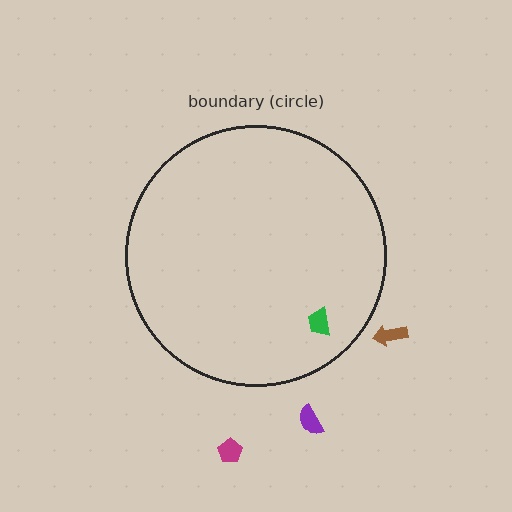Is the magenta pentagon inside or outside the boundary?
Outside.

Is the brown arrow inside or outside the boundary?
Outside.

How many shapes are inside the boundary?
1 inside, 3 outside.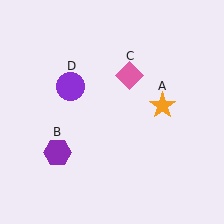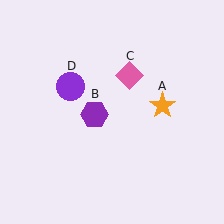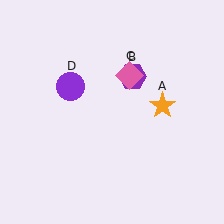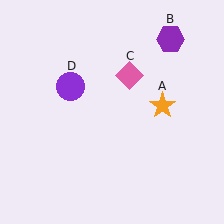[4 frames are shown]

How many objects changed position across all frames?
1 object changed position: purple hexagon (object B).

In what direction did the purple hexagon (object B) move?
The purple hexagon (object B) moved up and to the right.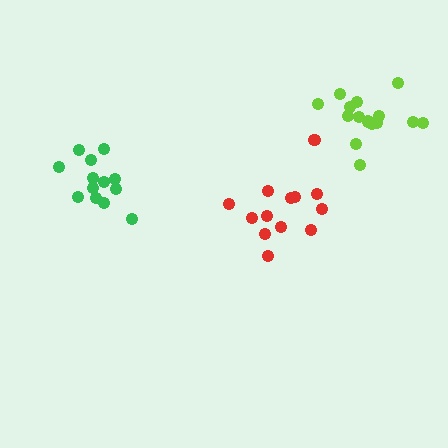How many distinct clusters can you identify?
There are 3 distinct clusters.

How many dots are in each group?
Group 1: 13 dots, Group 2: 13 dots, Group 3: 15 dots (41 total).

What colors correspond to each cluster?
The clusters are colored: red, green, lime.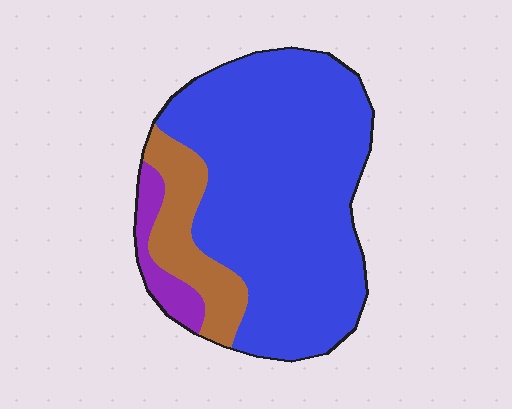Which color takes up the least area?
Purple, at roughly 5%.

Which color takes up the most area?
Blue, at roughly 75%.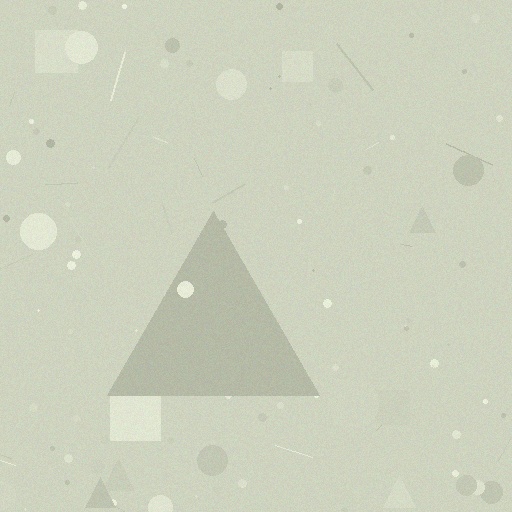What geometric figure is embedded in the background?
A triangle is embedded in the background.